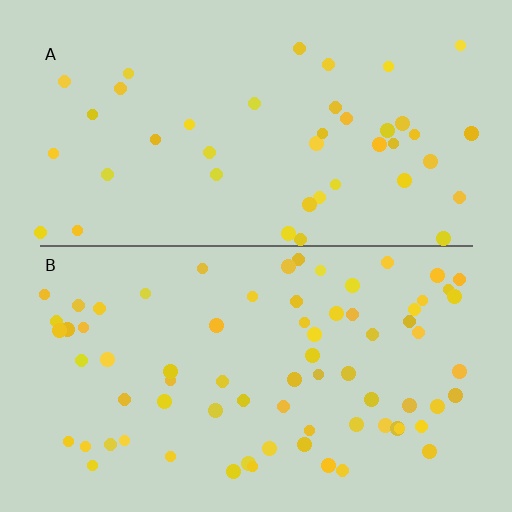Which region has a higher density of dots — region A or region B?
B (the bottom).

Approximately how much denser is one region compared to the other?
Approximately 1.8× — region B over region A.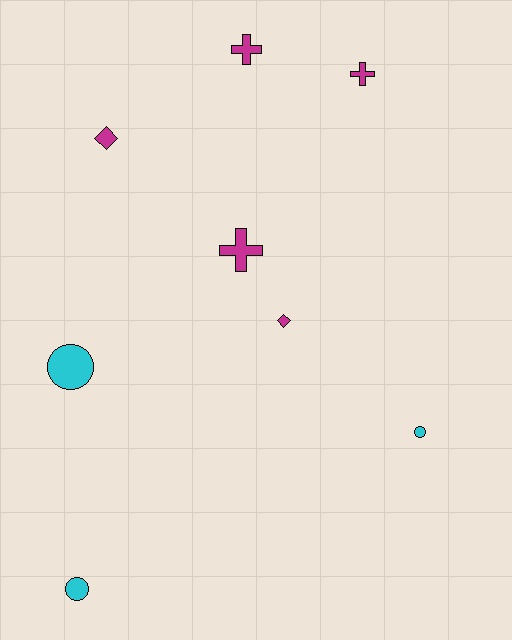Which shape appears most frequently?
Circle, with 3 objects.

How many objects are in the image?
There are 8 objects.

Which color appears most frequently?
Magenta, with 5 objects.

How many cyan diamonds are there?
There are no cyan diamonds.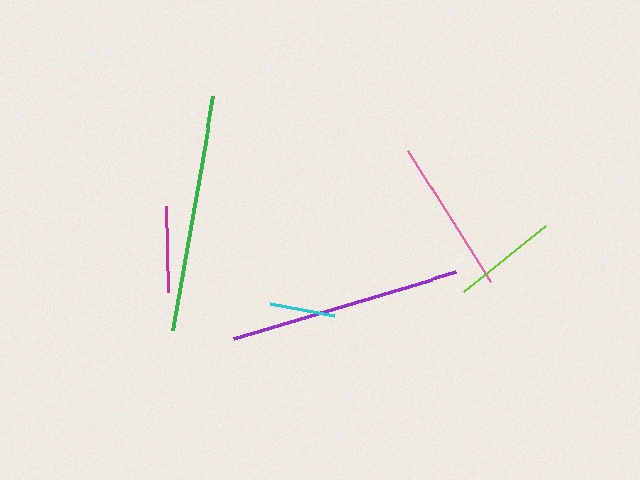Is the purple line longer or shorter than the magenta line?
The purple line is longer than the magenta line.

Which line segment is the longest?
The green line is the longest at approximately 237 pixels.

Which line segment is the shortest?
The cyan line is the shortest at approximately 65 pixels.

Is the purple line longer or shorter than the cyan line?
The purple line is longer than the cyan line.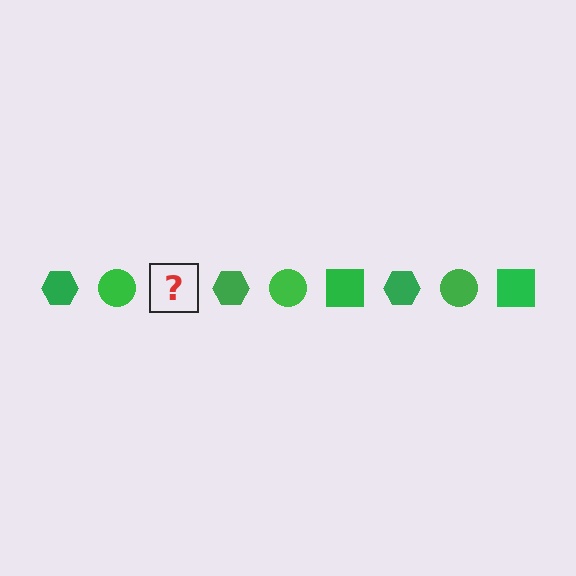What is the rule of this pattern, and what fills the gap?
The rule is that the pattern cycles through hexagon, circle, square shapes in green. The gap should be filled with a green square.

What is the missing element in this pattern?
The missing element is a green square.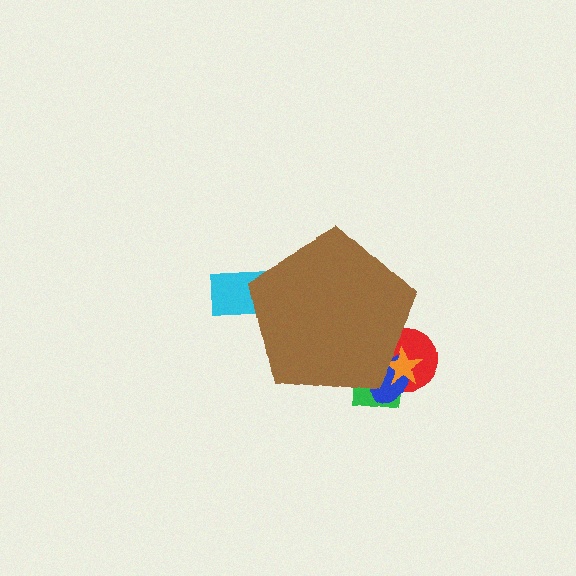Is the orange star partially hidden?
Yes, the orange star is partially hidden behind the brown pentagon.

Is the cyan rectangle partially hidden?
Yes, the cyan rectangle is partially hidden behind the brown pentagon.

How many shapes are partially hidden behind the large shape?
5 shapes are partially hidden.